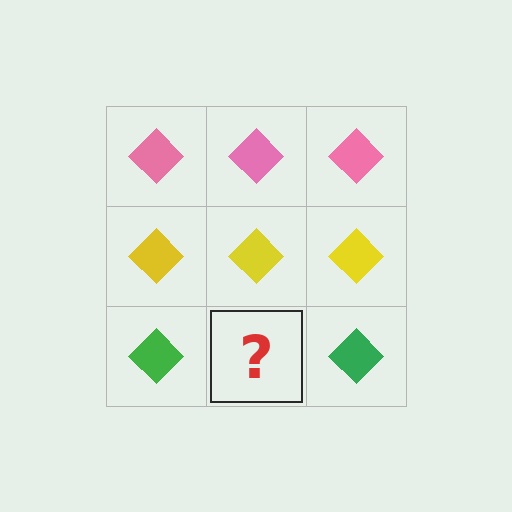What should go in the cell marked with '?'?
The missing cell should contain a green diamond.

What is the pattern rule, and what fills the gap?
The rule is that each row has a consistent color. The gap should be filled with a green diamond.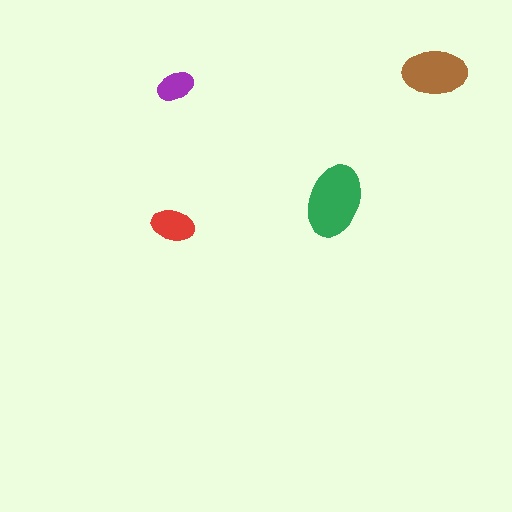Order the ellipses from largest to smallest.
the green one, the brown one, the red one, the purple one.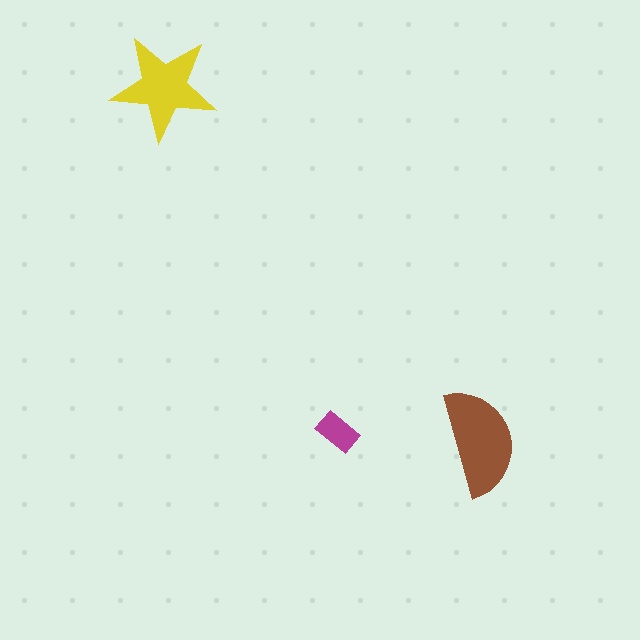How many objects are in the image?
There are 3 objects in the image.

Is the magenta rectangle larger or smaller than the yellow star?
Smaller.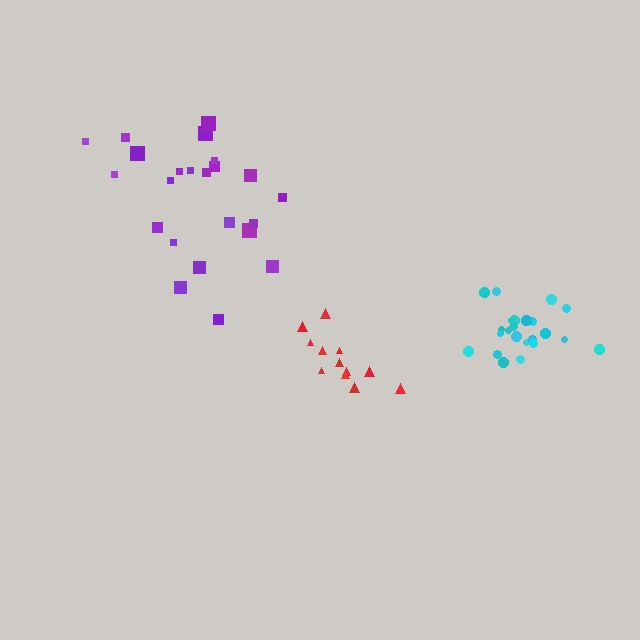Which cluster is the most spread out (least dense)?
Purple.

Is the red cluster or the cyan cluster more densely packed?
Cyan.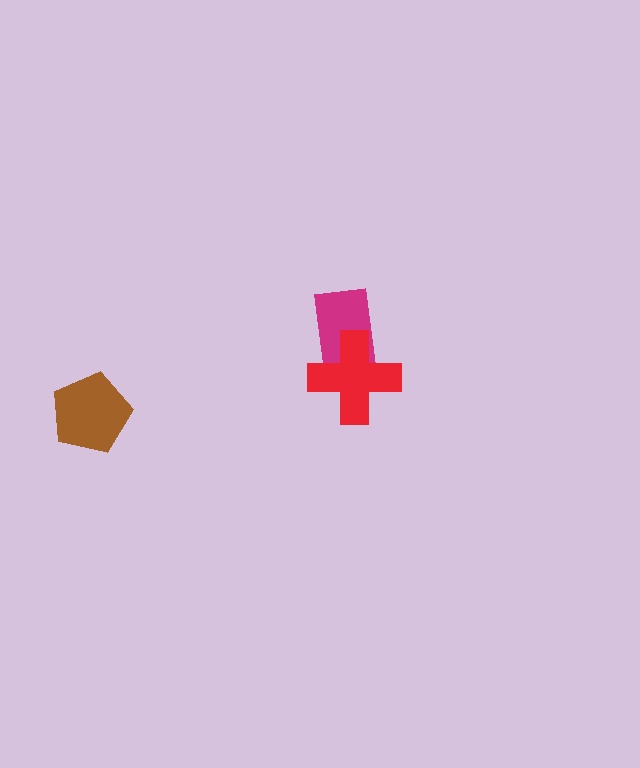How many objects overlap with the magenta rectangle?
1 object overlaps with the magenta rectangle.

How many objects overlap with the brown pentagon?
0 objects overlap with the brown pentagon.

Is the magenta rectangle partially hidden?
Yes, it is partially covered by another shape.